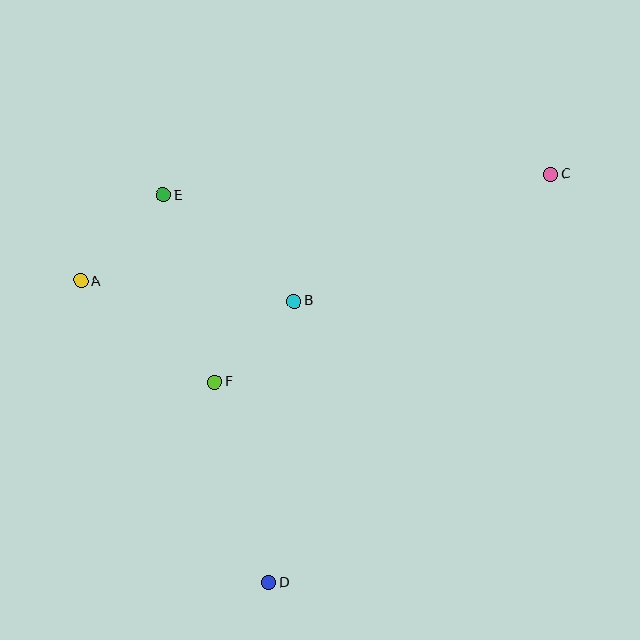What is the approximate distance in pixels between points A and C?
The distance between A and C is approximately 482 pixels.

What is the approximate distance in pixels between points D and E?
The distance between D and E is approximately 402 pixels.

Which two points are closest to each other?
Points B and F are closest to each other.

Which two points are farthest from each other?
Points C and D are farthest from each other.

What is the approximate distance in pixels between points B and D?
The distance between B and D is approximately 283 pixels.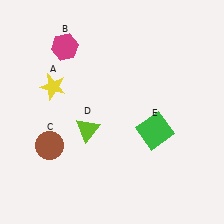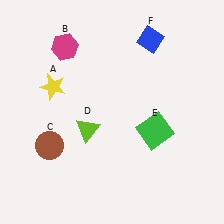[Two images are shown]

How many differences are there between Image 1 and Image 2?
There is 1 difference between the two images.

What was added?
A blue diamond (F) was added in Image 2.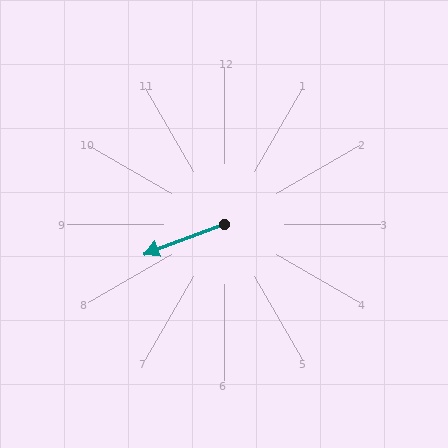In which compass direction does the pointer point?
West.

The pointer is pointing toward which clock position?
Roughly 8 o'clock.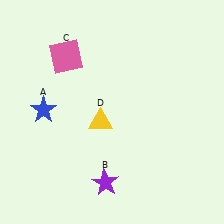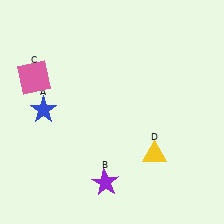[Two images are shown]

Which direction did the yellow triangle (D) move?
The yellow triangle (D) moved right.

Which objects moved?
The objects that moved are: the pink square (C), the yellow triangle (D).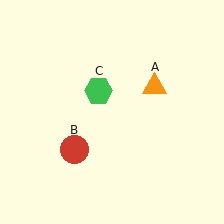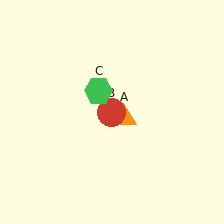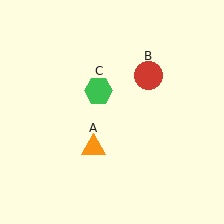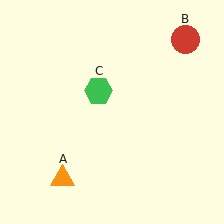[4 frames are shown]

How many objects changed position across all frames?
2 objects changed position: orange triangle (object A), red circle (object B).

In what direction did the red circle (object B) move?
The red circle (object B) moved up and to the right.